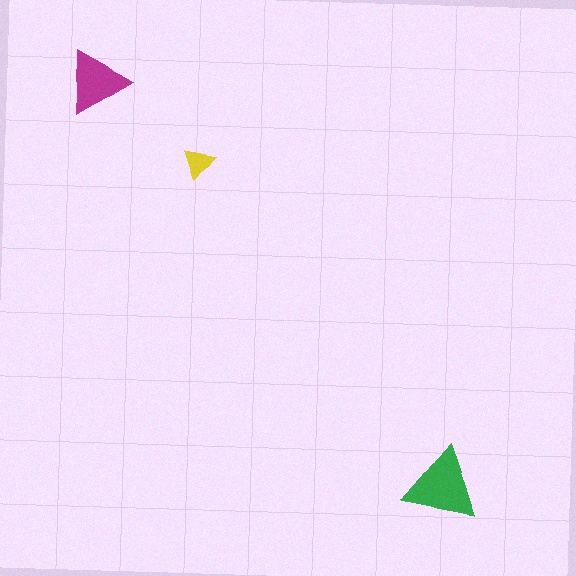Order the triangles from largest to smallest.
the green one, the magenta one, the yellow one.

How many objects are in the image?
There are 3 objects in the image.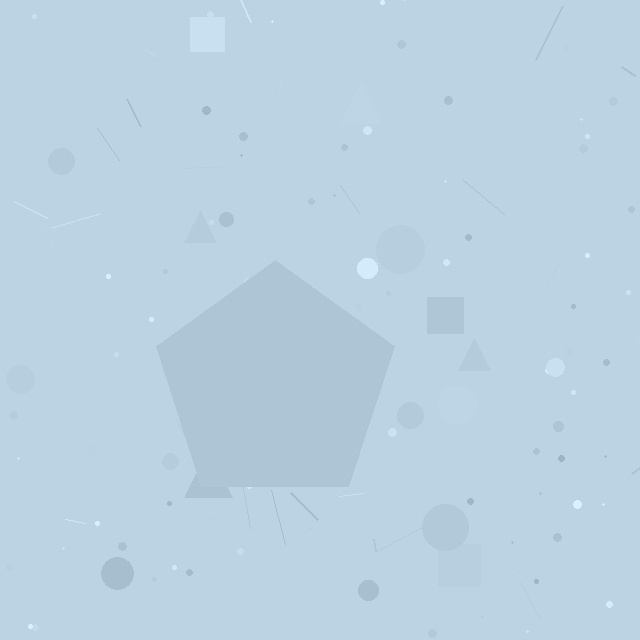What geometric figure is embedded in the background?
A pentagon is embedded in the background.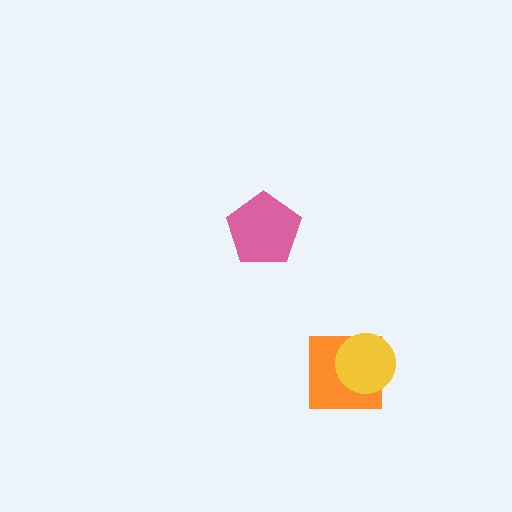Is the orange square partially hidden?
Yes, it is partially covered by another shape.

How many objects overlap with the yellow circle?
1 object overlaps with the yellow circle.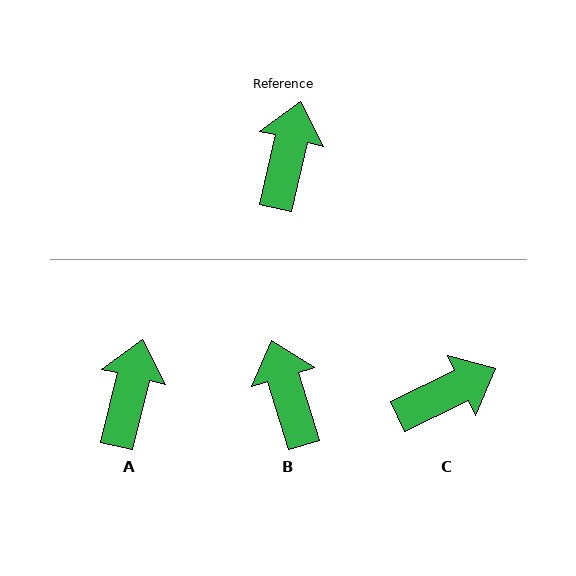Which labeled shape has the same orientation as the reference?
A.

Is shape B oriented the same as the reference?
No, it is off by about 31 degrees.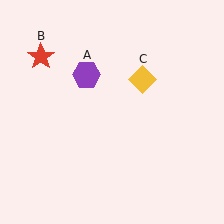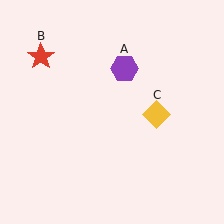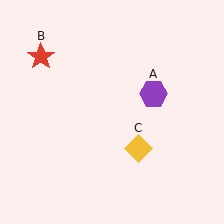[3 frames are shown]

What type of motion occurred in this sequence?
The purple hexagon (object A), yellow diamond (object C) rotated clockwise around the center of the scene.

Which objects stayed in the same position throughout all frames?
Red star (object B) remained stationary.